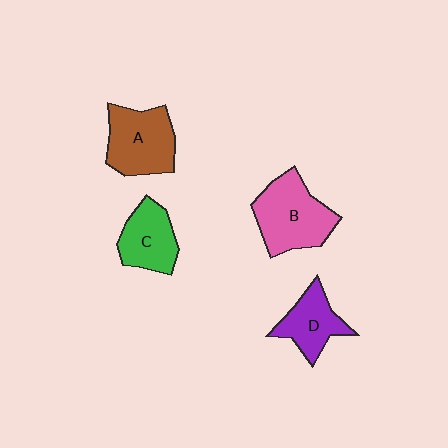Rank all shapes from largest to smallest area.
From largest to smallest: B (pink), A (brown), C (green), D (purple).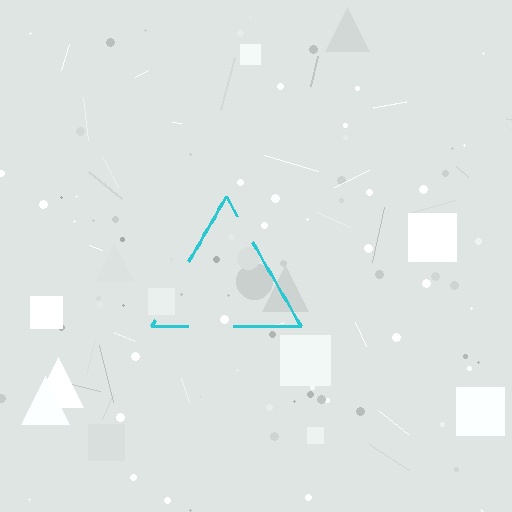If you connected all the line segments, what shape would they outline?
They would outline a triangle.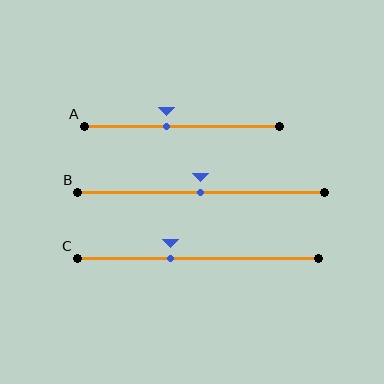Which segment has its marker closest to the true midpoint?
Segment B has its marker closest to the true midpoint.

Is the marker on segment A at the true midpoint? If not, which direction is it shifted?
No, the marker on segment A is shifted to the left by about 8% of the segment length.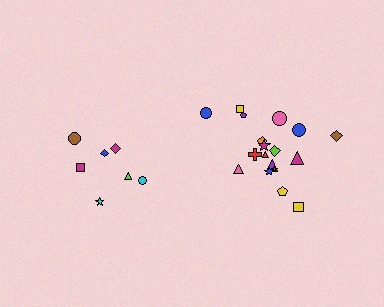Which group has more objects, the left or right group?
The right group.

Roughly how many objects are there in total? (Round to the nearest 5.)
Roughly 25 objects in total.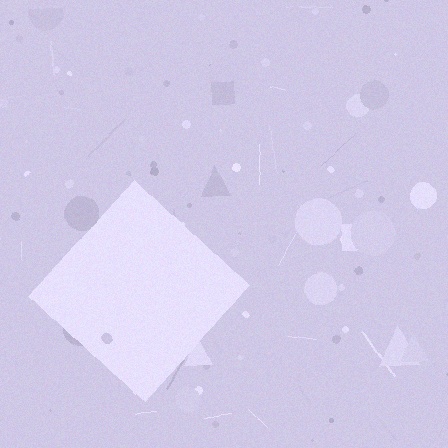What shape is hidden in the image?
A diamond is hidden in the image.